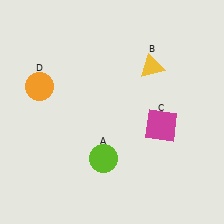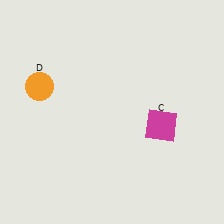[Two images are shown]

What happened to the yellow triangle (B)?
The yellow triangle (B) was removed in Image 2. It was in the top-right area of Image 1.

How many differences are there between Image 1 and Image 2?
There are 2 differences between the two images.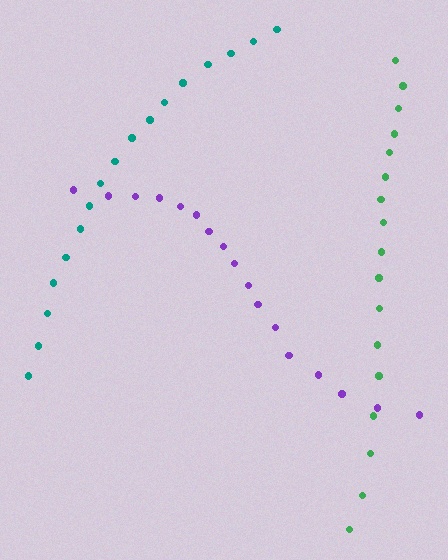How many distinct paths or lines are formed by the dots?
There are 3 distinct paths.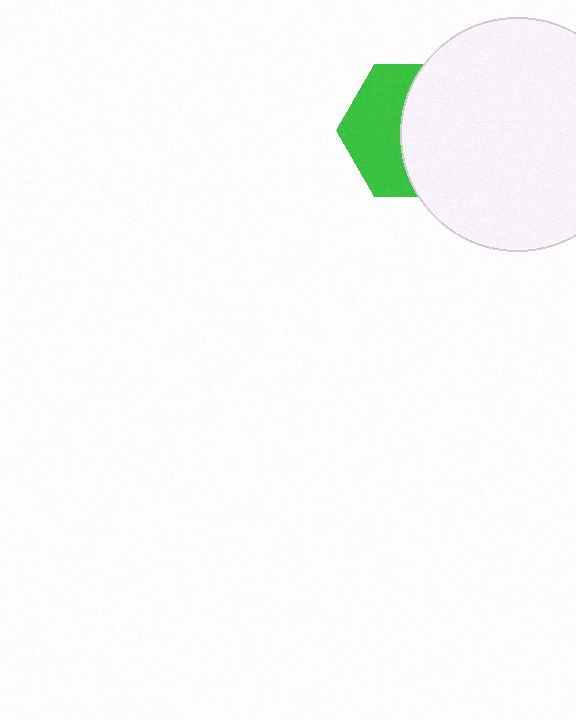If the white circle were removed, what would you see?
You would see the complete green hexagon.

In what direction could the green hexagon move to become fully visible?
The green hexagon could move left. That would shift it out from behind the white circle entirely.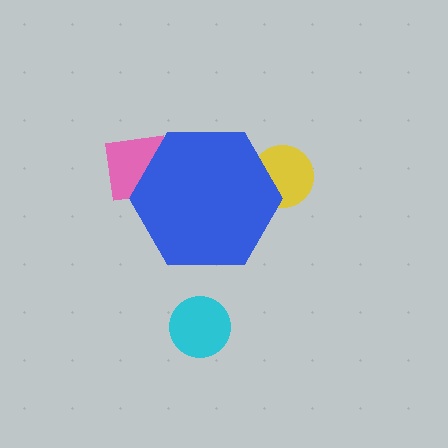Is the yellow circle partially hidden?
Yes, the yellow circle is partially hidden behind the blue hexagon.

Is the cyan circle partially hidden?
No, the cyan circle is fully visible.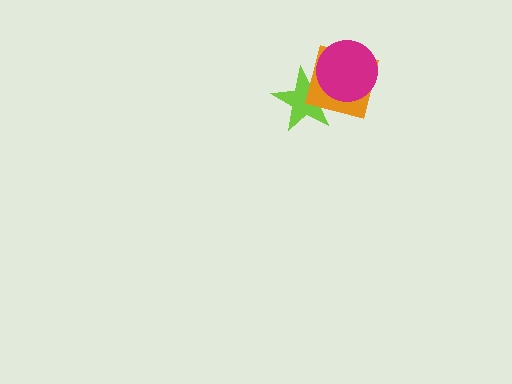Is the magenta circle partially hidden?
No, no other shape covers it.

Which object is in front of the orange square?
The magenta circle is in front of the orange square.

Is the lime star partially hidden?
Yes, it is partially covered by another shape.